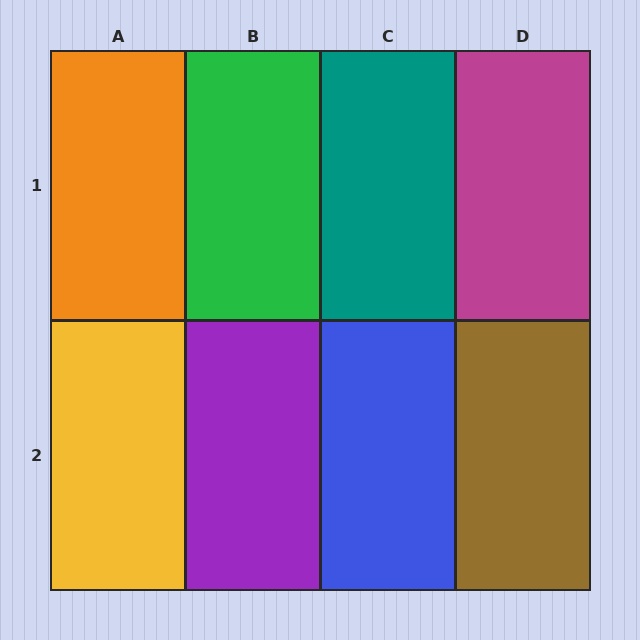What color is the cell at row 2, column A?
Yellow.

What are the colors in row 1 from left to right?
Orange, green, teal, magenta.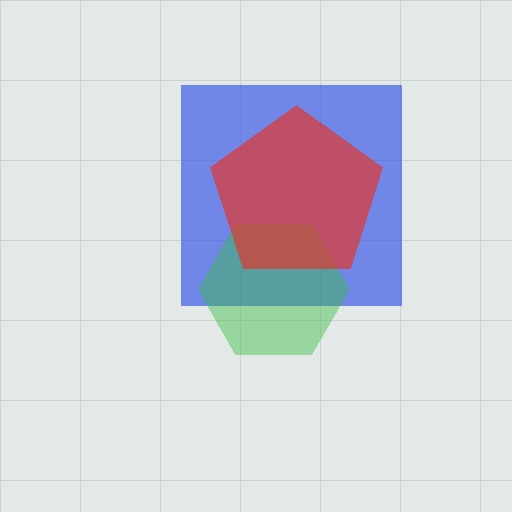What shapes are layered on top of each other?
The layered shapes are: a blue square, a green hexagon, a red pentagon.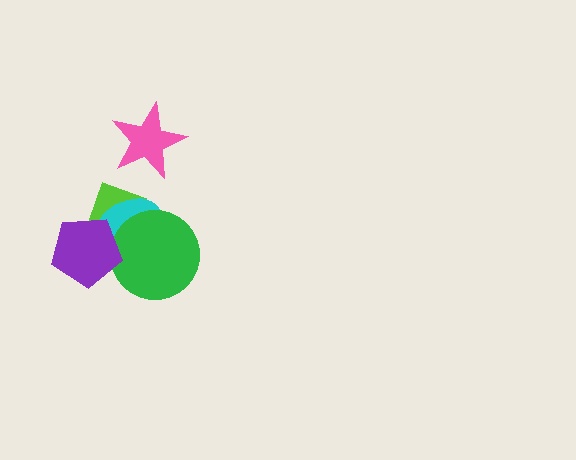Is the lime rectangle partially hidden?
Yes, it is partially covered by another shape.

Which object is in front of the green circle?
The purple pentagon is in front of the green circle.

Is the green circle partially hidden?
Yes, it is partially covered by another shape.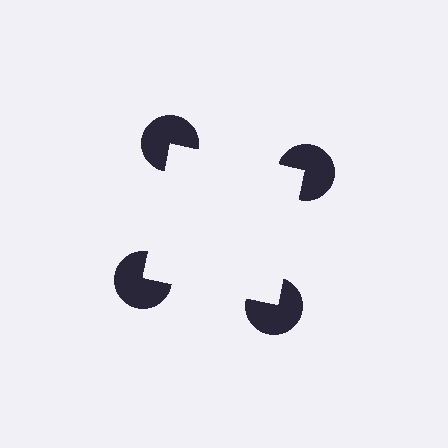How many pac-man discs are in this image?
There are 4 — one at each vertex of the illusory square.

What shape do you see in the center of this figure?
An illusory square — its edges are inferred from the aligned wedge cuts in the pac-man discs, not physically drawn.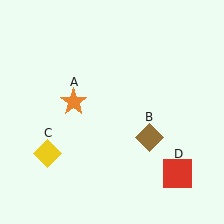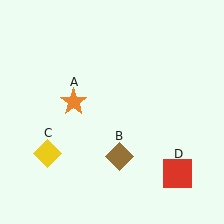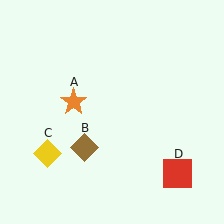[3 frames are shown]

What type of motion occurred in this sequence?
The brown diamond (object B) rotated clockwise around the center of the scene.